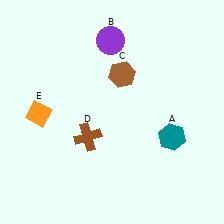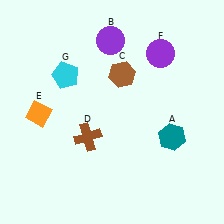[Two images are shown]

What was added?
A purple circle (F), a cyan pentagon (G) were added in Image 2.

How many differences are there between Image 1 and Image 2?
There are 2 differences between the two images.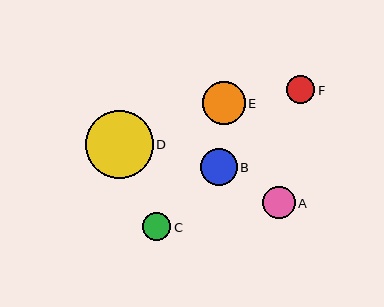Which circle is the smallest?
Circle F is the smallest with a size of approximately 28 pixels.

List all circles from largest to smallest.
From largest to smallest: D, E, B, A, C, F.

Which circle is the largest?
Circle D is the largest with a size of approximately 67 pixels.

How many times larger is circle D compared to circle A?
Circle D is approximately 2.1 times the size of circle A.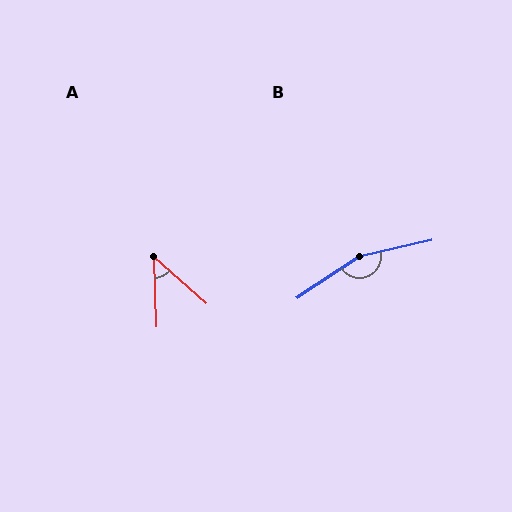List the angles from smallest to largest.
A (46°), B (159°).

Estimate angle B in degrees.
Approximately 159 degrees.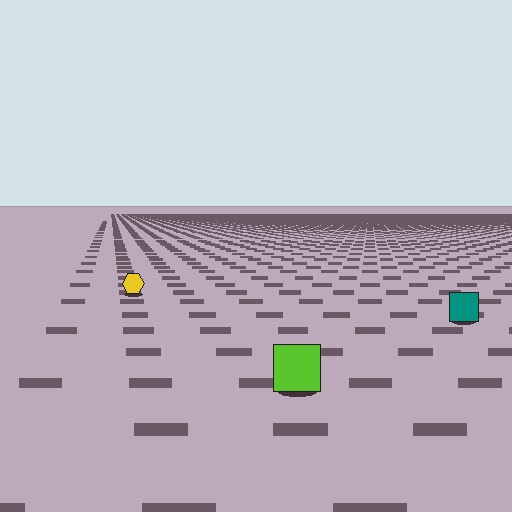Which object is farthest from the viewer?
The yellow hexagon is farthest from the viewer. It appears smaller and the ground texture around it is denser.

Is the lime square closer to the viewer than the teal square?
Yes. The lime square is closer — you can tell from the texture gradient: the ground texture is coarser near it.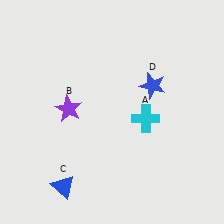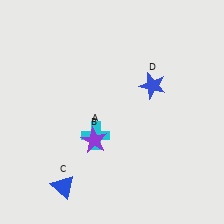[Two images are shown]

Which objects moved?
The objects that moved are: the cyan cross (A), the purple star (B).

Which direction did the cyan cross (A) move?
The cyan cross (A) moved left.